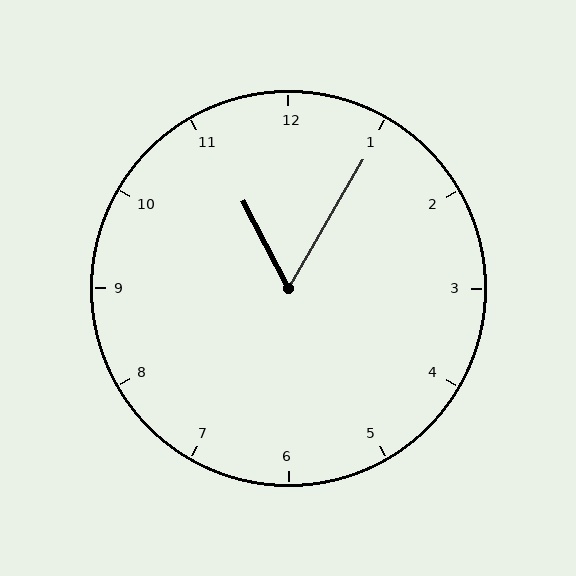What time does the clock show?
11:05.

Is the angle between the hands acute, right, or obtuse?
It is acute.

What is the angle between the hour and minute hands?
Approximately 58 degrees.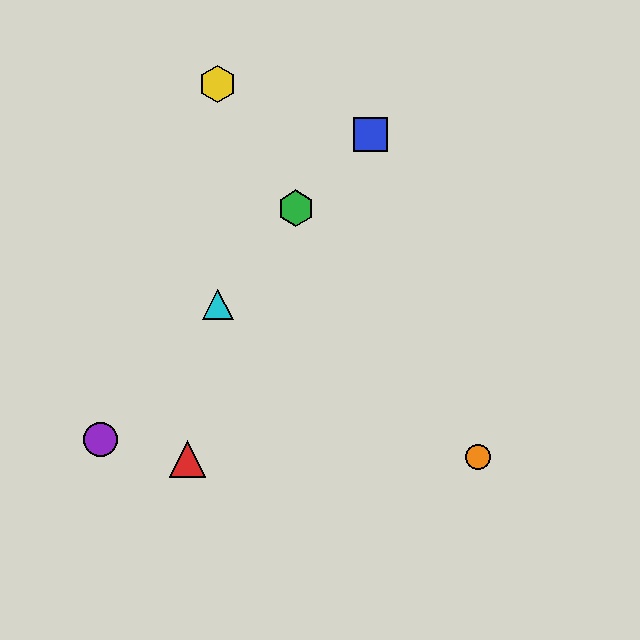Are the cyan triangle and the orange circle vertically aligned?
No, the cyan triangle is at x≈218 and the orange circle is at x≈478.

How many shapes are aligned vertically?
2 shapes (the yellow hexagon, the cyan triangle) are aligned vertically.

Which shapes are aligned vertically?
The yellow hexagon, the cyan triangle are aligned vertically.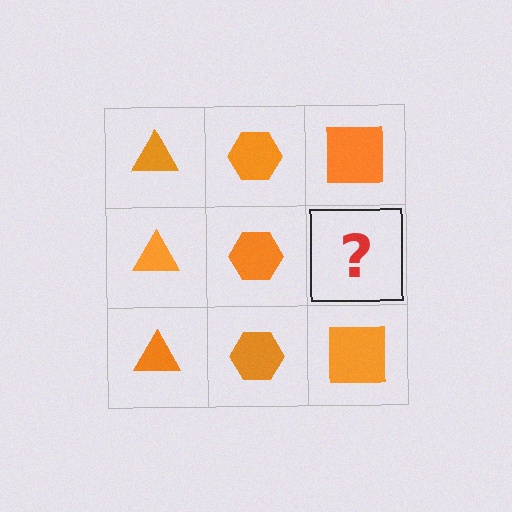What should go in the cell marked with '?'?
The missing cell should contain an orange square.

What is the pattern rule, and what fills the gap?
The rule is that each column has a consistent shape. The gap should be filled with an orange square.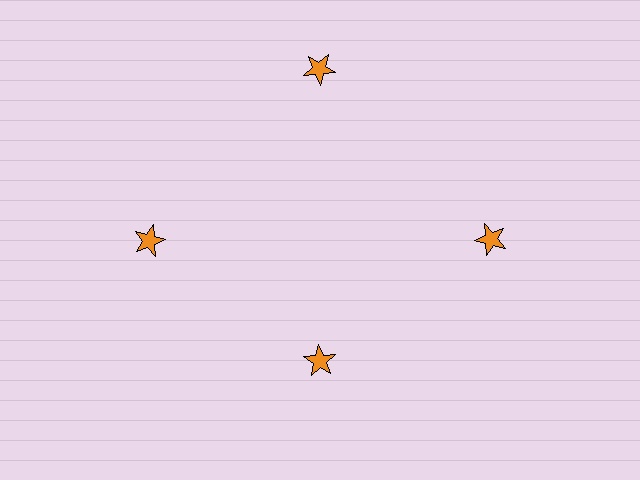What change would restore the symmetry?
The symmetry would be restored by moving it outward, back onto the ring so that all 4 stars sit at equal angles and equal distance from the center.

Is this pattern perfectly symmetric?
No. The 4 orange stars are arranged in a ring, but one element near the 6 o'clock position is pulled inward toward the center, breaking the 4-fold rotational symmetry.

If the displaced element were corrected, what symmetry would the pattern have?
It would have 4-fold rotational symmetry — the pattern would map onto itself every 90 degrees.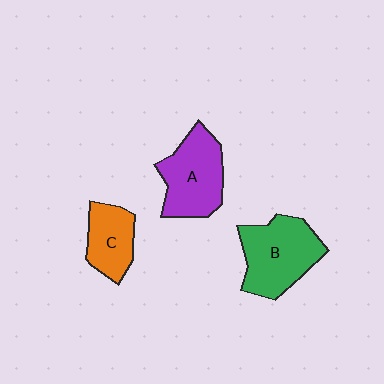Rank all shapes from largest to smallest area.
From largest to smallest: B (green), A (purple), C (orange).